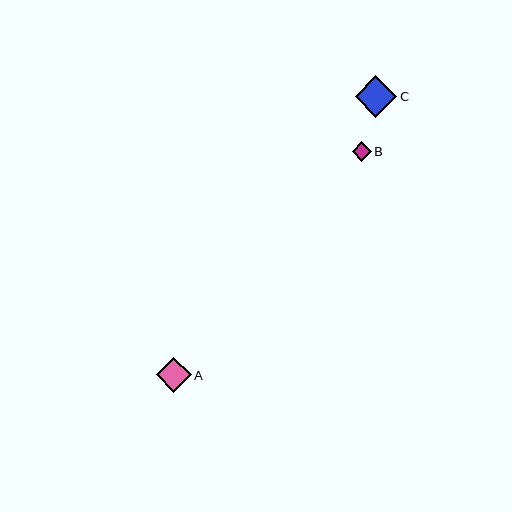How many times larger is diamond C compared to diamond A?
Diamond C is approximately 1.2 times the size of diamond A.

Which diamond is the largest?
Diamond C is the largest with a size of approximately 42 pixels.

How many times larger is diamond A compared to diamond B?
Diamond A is approximately 1.8 times the size of diamond B.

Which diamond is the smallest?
Diamond B is the smallest with a size of approximately 19 pixels.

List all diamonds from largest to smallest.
From largest to smallest: C, A, B.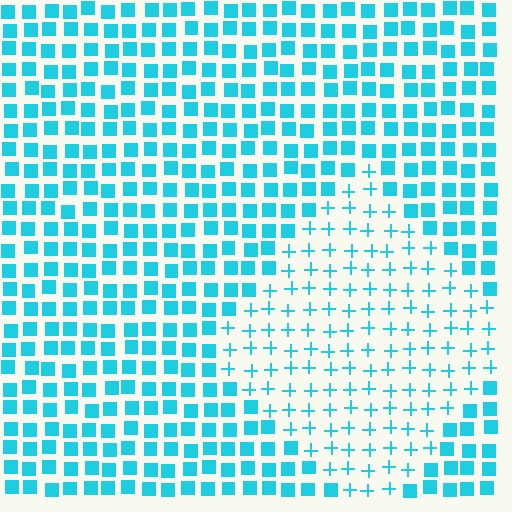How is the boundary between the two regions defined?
The boundary is defined by a change in element shape: plus signs inside vs. squares outside. All elements share the same color and spacing.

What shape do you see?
I see a diamond.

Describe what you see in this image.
The image is filled with small cyan elements arranged in a uniform grid. A diamond-shaped region contains plus signs, while the surrounding area contains squares. The boundary is defined purely by the change in element shape.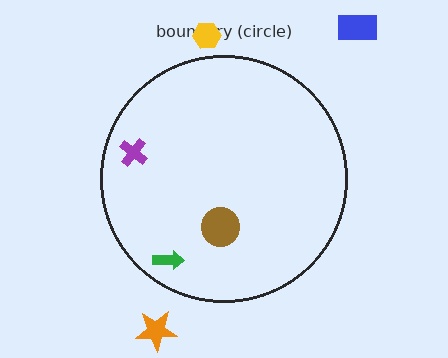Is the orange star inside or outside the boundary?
Outside.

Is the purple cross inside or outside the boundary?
Inside.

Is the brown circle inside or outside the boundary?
Inside.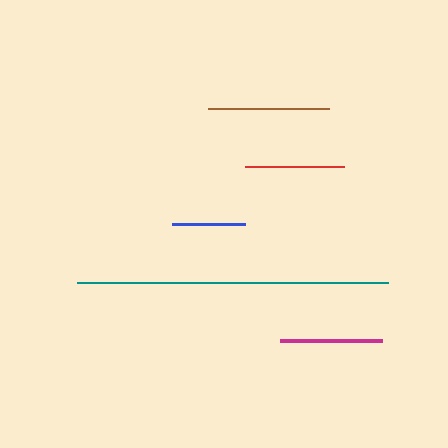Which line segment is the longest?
The teal line is the longest at approximately 311 pixels.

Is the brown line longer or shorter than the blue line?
The brown line is longer than the blue line.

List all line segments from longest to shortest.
From longest to shortest: teal, brown, magenta, red, blue.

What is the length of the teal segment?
The teal segment is approximately 311 pixels long.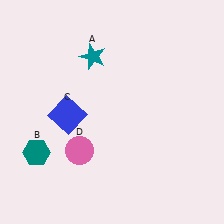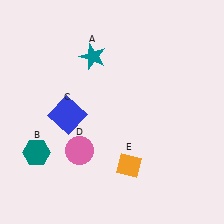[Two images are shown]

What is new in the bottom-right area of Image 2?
An orange diamond (E) was added in the bottom-right area of Image 2.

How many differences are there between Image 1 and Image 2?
There is 1 difference between the two images.